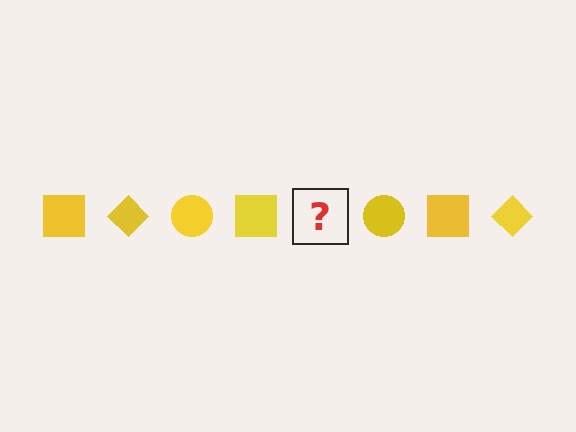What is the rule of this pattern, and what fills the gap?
The rule is that the pattern cycles through square, diamond, circle shapes in yellow. The gap should be filled with a yellow diamond.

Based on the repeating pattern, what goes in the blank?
The blank should be a yellow diamond.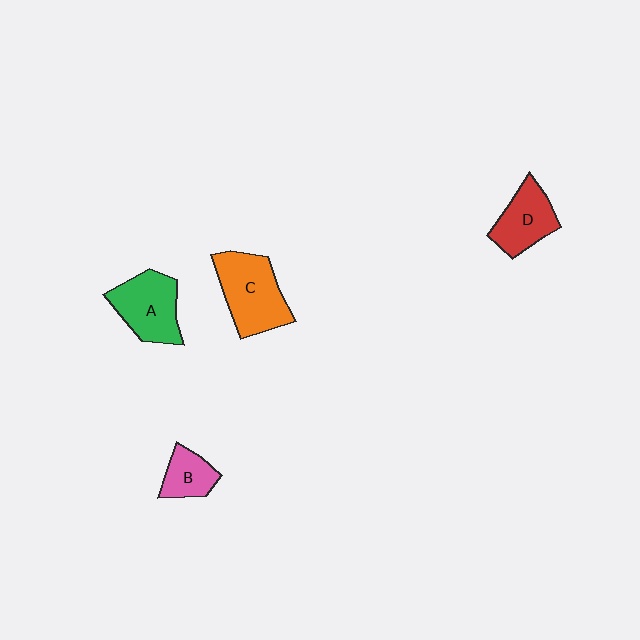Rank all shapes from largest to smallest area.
From largest to smallest: C (orange), A (green), D (red), B (pink).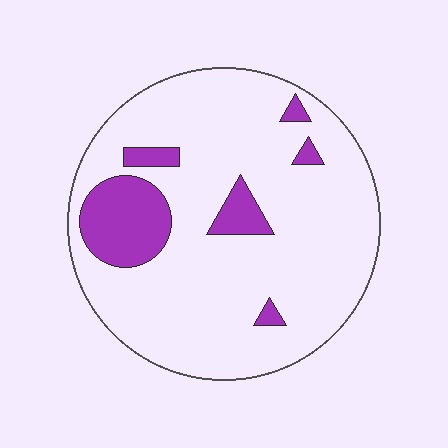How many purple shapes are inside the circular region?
6.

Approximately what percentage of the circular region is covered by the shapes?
Approximately 15%.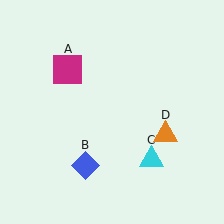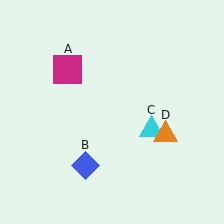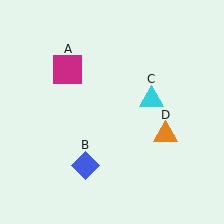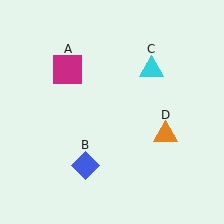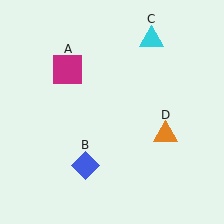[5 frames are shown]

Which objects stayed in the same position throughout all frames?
Magenta square (object A) and blue diamond (object B) and orange triangle (object D) remained stationary.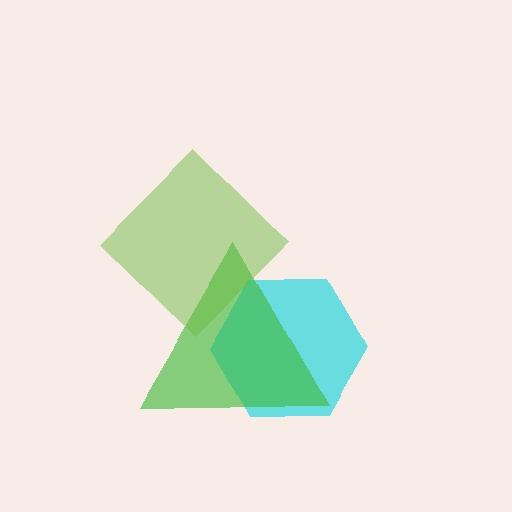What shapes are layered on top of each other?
The layered shapes are: a cyan hexagon, a green triangle, a lime diamond.